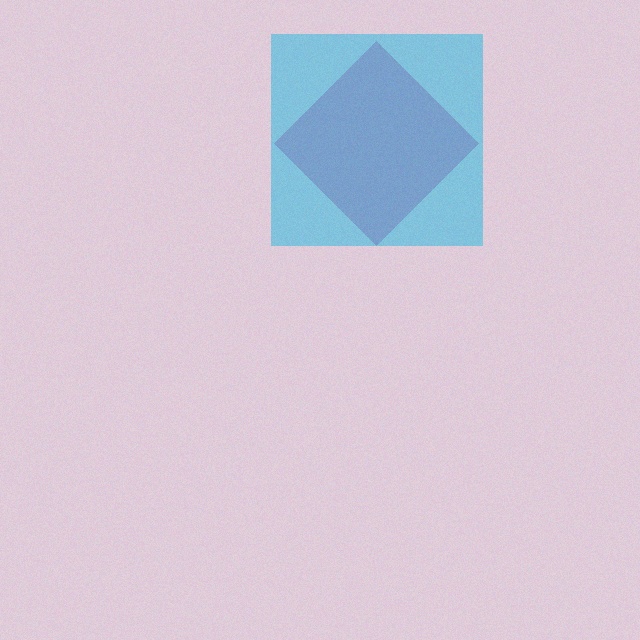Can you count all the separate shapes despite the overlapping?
Yes, there are 2 separate shapes.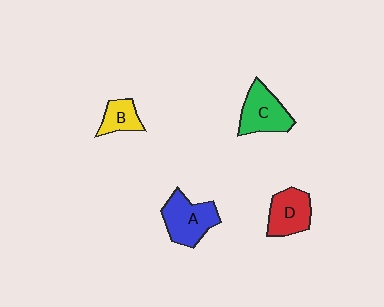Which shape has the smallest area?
Shape B (yellow).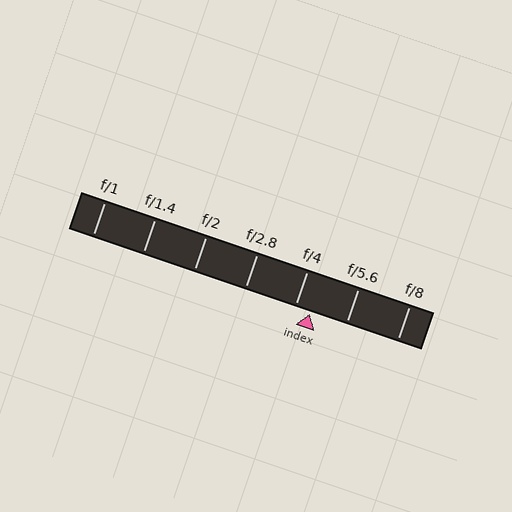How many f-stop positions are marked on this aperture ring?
There are 7 f-stop positions marked.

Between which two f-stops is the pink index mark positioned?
The index mark is between f/4 and f/5.6.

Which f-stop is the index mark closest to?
The index mark is closest to f/4.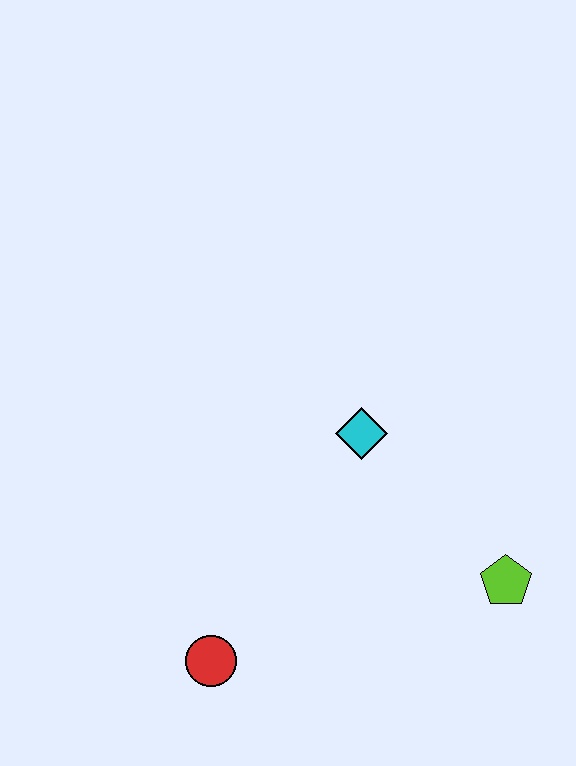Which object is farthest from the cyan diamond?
The red circle is farthest from the cyan diamond.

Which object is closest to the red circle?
The cyan diamond is closest to the red circle.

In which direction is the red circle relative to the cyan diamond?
The red circle is below the cyan diamond.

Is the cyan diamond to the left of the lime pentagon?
Yes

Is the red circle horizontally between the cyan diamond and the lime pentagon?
No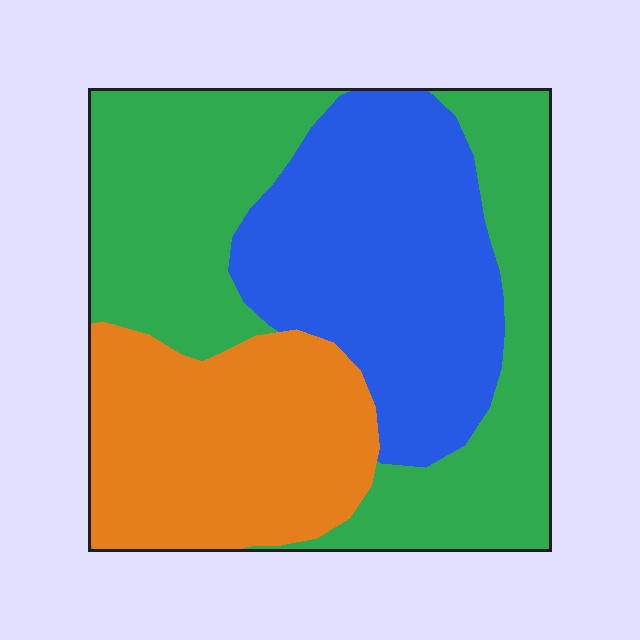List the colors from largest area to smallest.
From largest to smallest: green, blue, orange.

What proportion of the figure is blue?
Blue covers around 30% of the figure.